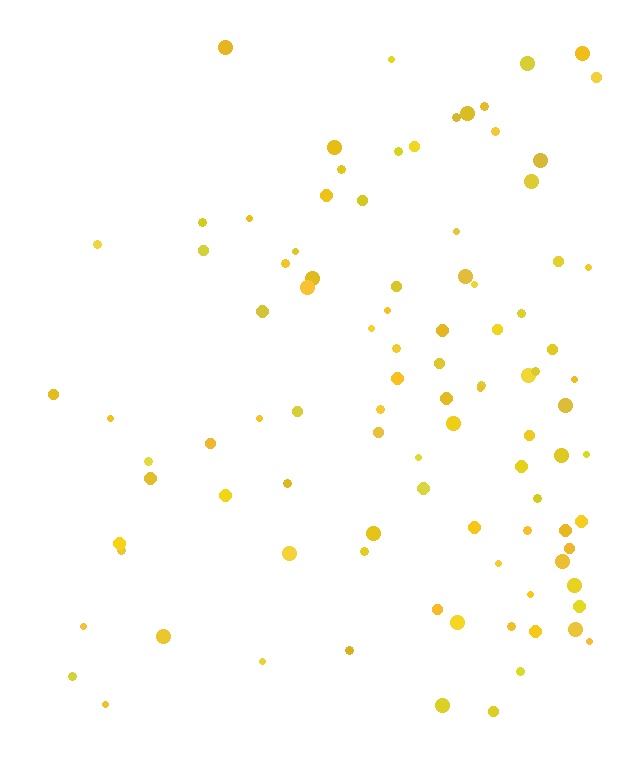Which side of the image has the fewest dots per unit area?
The left.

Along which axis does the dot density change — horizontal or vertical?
Horizontal.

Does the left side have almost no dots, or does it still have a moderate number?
Still a moderate number, just noticeably fewer than the right.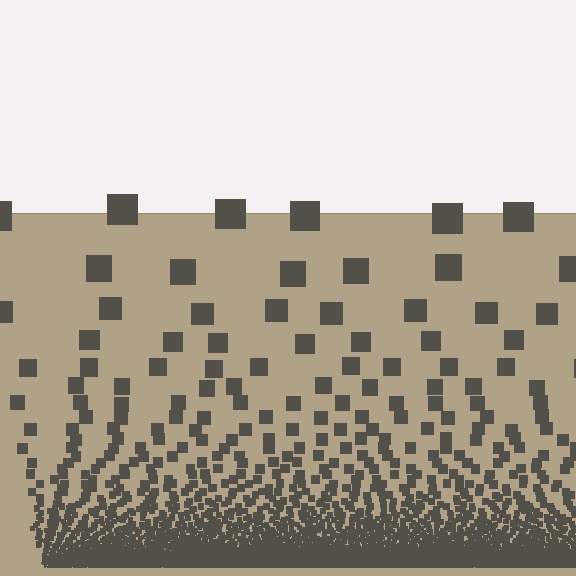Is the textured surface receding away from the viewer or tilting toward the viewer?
The surface appears to tilt toward the viewer. Texture elements get larger and sparser toward the top.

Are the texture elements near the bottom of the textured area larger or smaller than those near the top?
Smaller. The gradient is inverted — elements near the bottom are smaller and denser.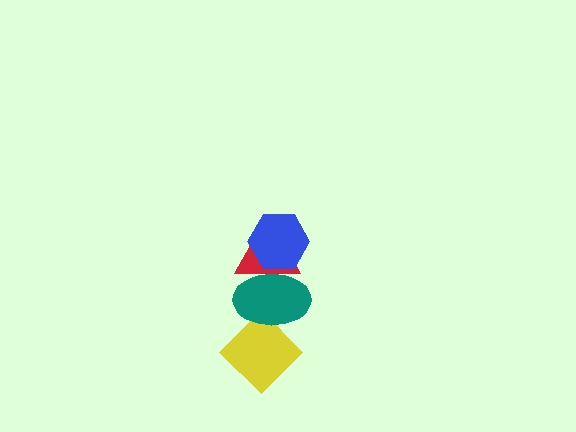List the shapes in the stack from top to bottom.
From top to bottom: the blue hexagon, the red triangle, the teal ellipse, the yellow diamond.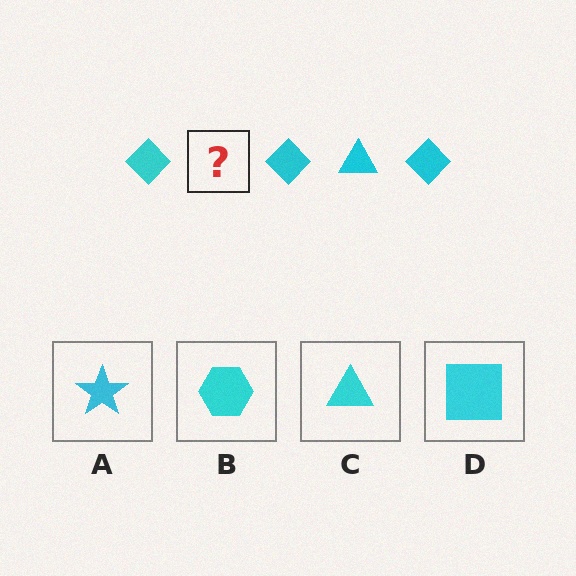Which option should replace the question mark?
Option C.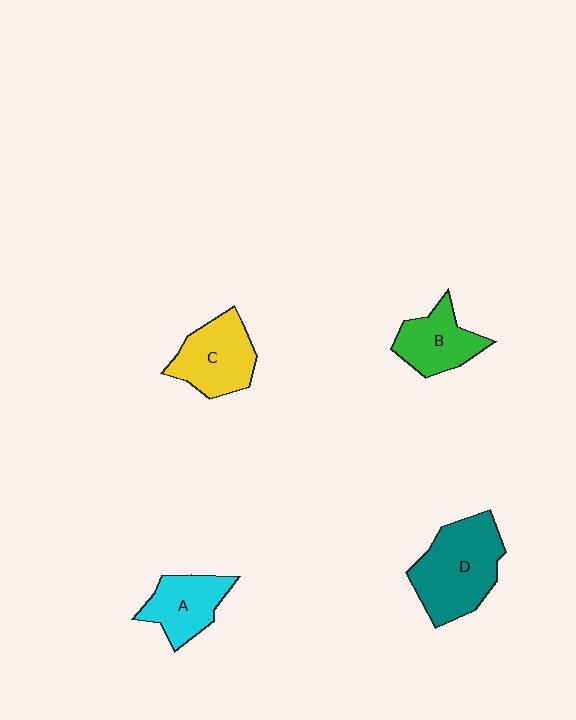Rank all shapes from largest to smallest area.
From largest to smallest: D (teal), C (yellow), B (green), A (cyan).